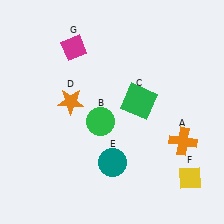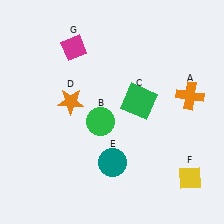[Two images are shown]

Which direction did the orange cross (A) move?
The orange cross (A) moved up.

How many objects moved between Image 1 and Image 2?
1 object moved between the two images.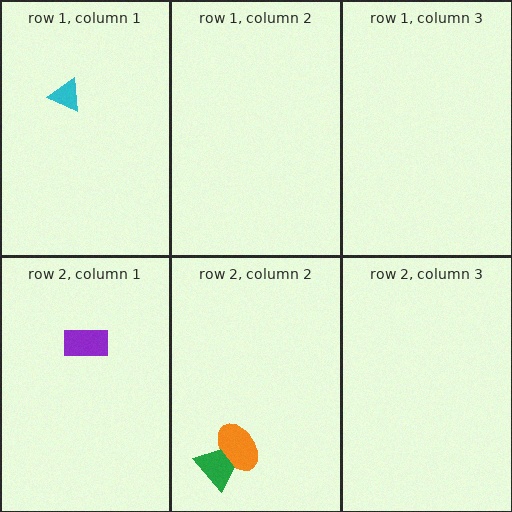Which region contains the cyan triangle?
The row 1, column 1 region.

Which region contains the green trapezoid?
The row 2, column 2 region.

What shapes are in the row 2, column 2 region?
The orange ellipse, the green trapezoid.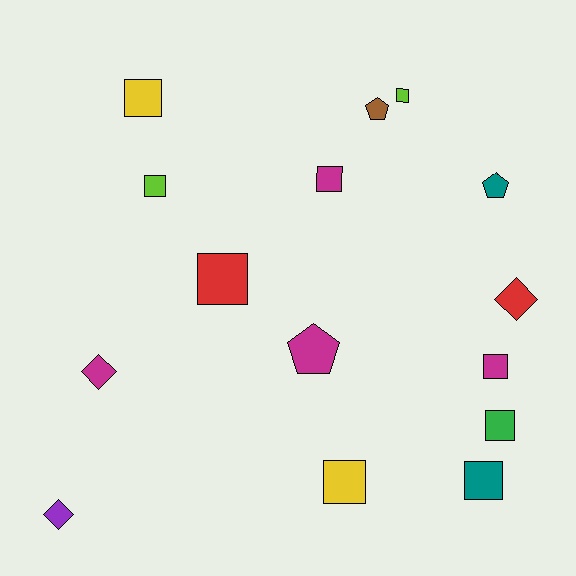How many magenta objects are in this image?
There are 4 magenta objects.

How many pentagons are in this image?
There are 3 pentagons.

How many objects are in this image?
There are 15 objects.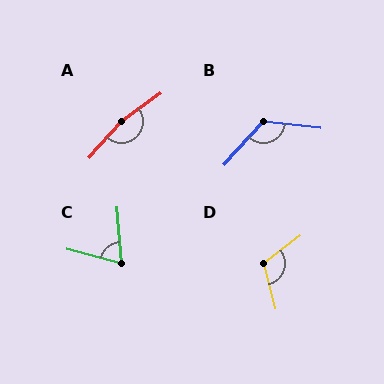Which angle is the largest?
A, at approximately 167 degrees.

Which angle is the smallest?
C, at approximately 70 degrees.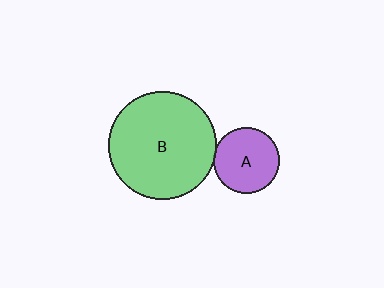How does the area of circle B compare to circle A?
Approximately 2.7 times.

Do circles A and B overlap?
Yes.